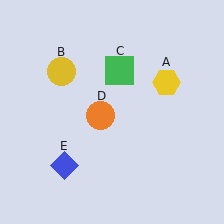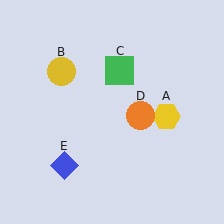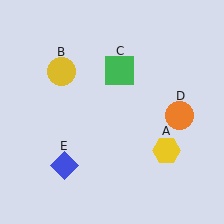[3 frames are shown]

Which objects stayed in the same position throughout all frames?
Yellow circle (object B) and green square (object C) and blue diamond (object E) remained stationary.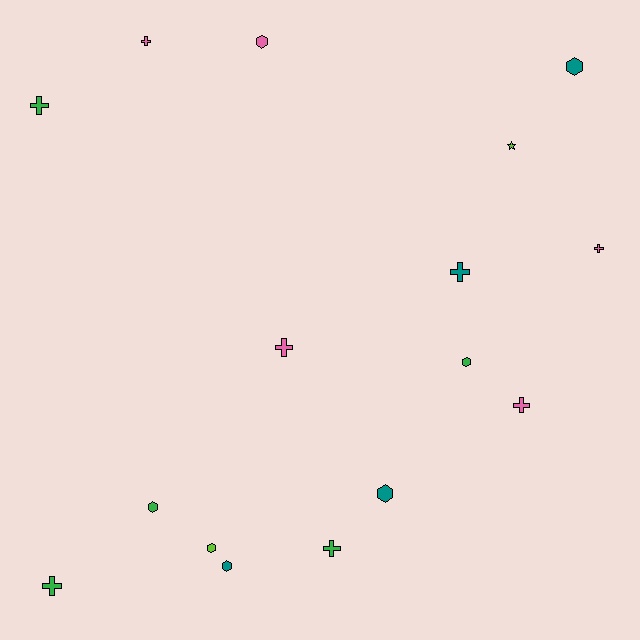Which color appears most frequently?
Pink, with 5 objects.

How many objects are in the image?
There are 16 objects.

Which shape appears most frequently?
Cross, with 8 objects.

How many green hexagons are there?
There are 2 green hexagons.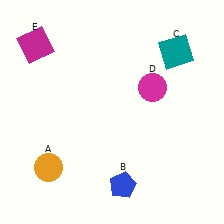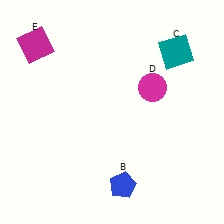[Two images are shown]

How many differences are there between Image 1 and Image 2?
There is 1 difference between the two images.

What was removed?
The orange circle (A) was removed in Image 2.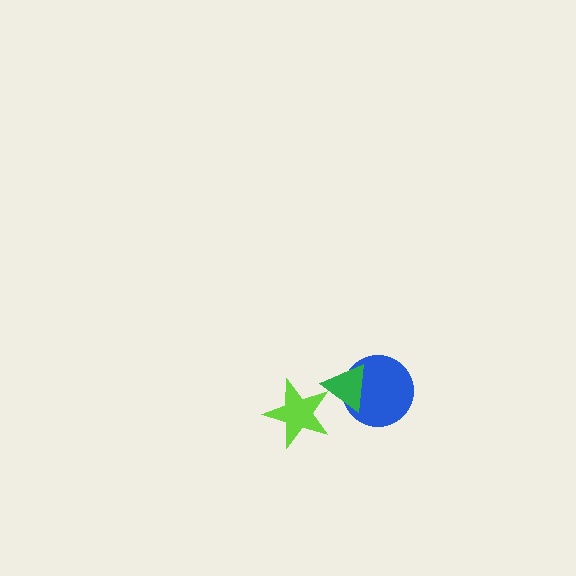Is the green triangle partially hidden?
Yes, it is partially covered by another shape.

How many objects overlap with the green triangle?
2 objects overlap with the green triangle.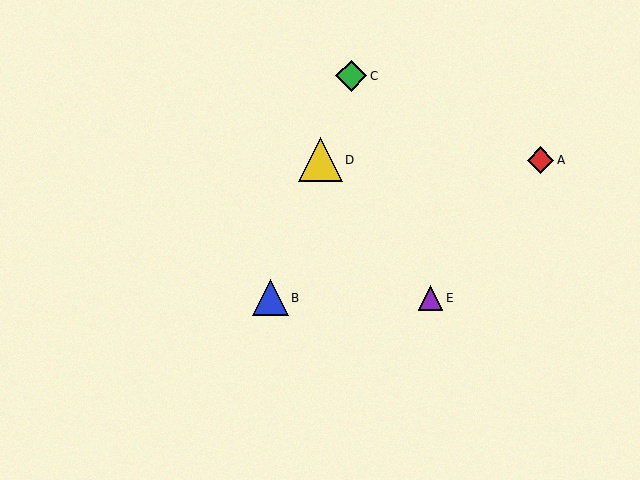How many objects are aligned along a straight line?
3 objects (B, C, D) are aligned along a straight line.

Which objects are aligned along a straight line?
Objects B, C, D are aligned along a straight line.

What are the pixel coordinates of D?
Object D is at (321, 160).